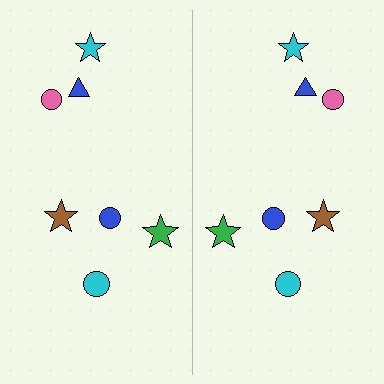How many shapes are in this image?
There are 14 shapes in this image.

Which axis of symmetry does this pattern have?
The pattern has a vertical axis of symmetry running through the center of the image.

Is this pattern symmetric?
Yes, this pattern has bilateral (reflection) symmetry.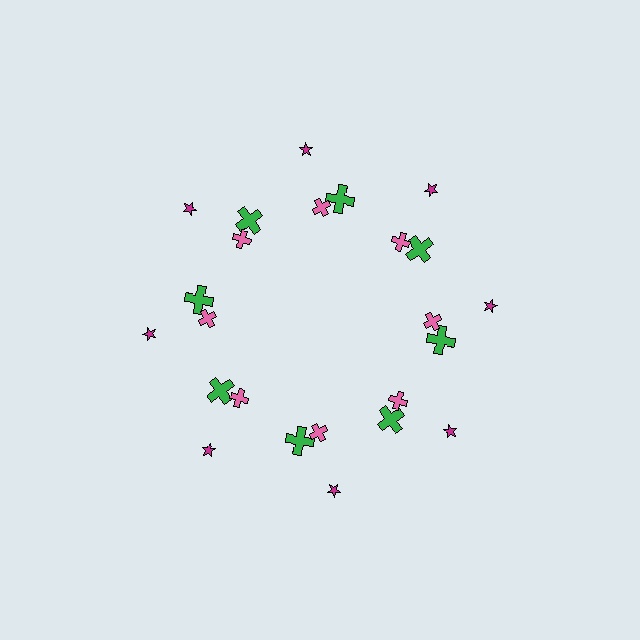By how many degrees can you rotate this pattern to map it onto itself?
The pattern maps onto itself every 45 degrees of rotation.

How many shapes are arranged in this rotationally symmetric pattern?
There are 24 shapes, arranged in 8 groups of 3.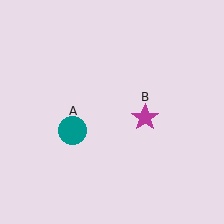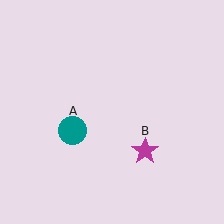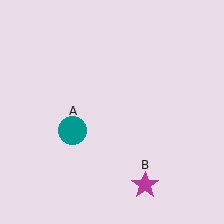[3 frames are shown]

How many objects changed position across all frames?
1 object changed position: magenta star (object B).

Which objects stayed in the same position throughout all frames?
Teal circle (object A) remained stationary.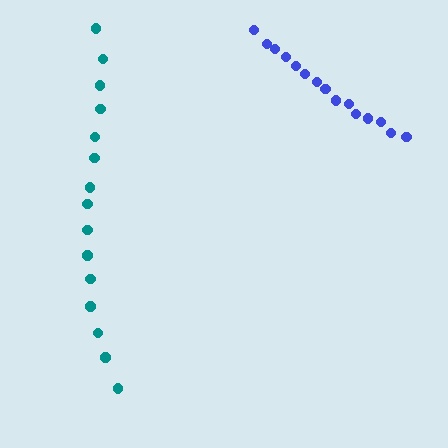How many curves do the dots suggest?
There are 2 distinct paths.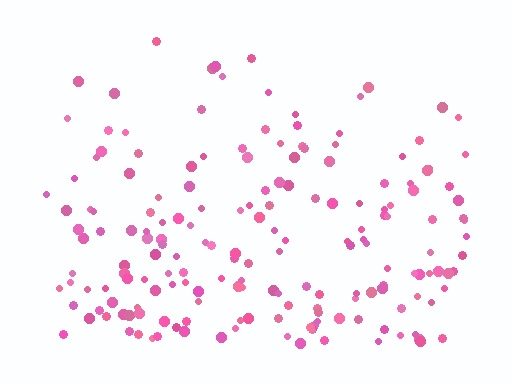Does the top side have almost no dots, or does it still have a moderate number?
Still a moderate number, just noticeably fewer than the bottom.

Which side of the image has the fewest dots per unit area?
The top.